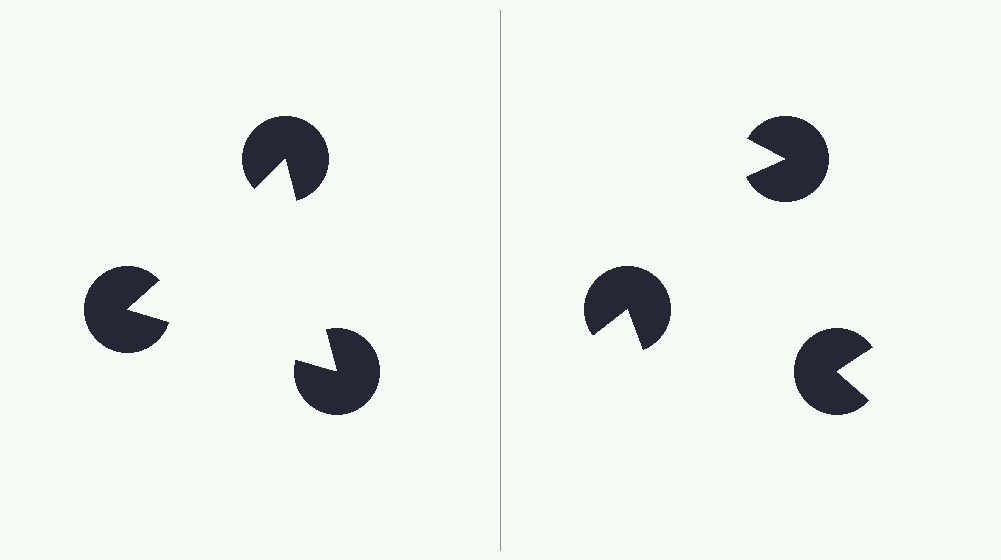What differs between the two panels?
The pac-man discs are positioned identically on both sides; only the wedge orientations differ. On the left they align to a triangle; on the right they are misaligned.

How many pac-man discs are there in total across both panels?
6 — 3 on each side.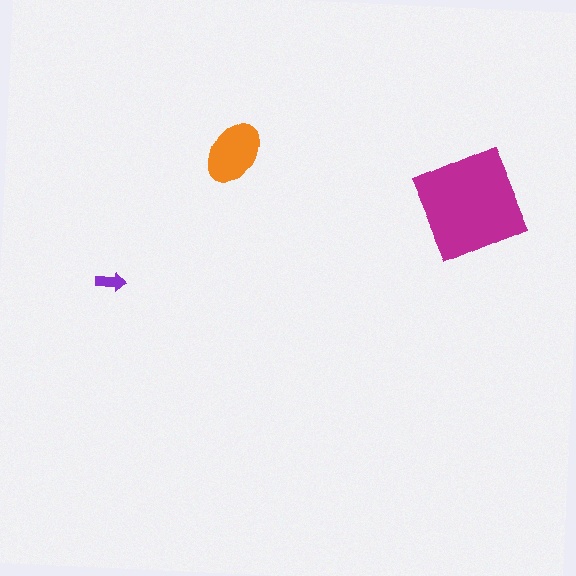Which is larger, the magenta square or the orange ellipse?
The magenta square.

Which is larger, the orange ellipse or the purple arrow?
The orange ellipse.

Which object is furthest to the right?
The magenta square is rightmost.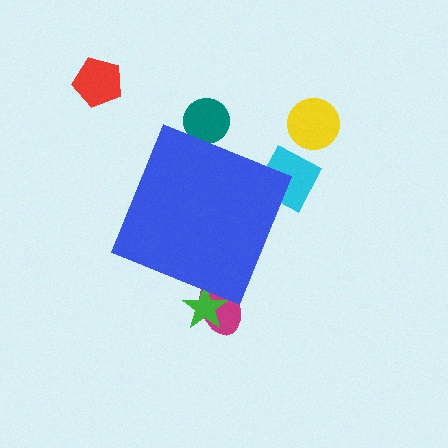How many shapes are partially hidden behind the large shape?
4 shapes are partially hidden.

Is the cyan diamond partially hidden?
Yes, the cyan diamond is partially hidden behind the blue diamond.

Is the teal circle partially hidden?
Yes, the teal circle is partially hidden behind the blue diamond.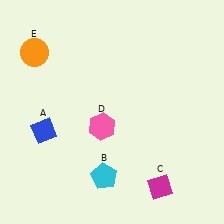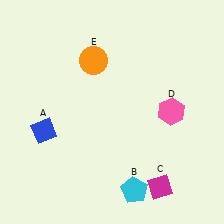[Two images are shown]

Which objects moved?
The objects that moved are: the cyan pentagon (B), the pink hexagon (D), the orange circle (E).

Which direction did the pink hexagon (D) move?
The pink hexagon (D) moved right.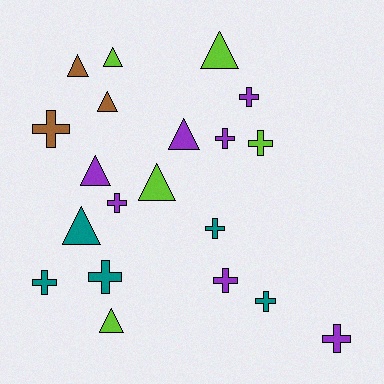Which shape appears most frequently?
Cross, with 11 objects.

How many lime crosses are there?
There is 1 lime cross.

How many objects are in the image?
There are 20 objects.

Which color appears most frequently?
Purple, with 7 objects.